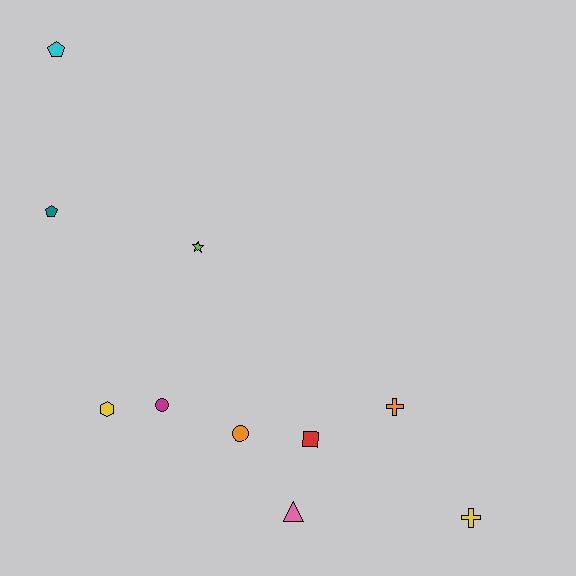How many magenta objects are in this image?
There is 1 magenta object.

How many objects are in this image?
There are 10 objects.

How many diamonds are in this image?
There are no diamonds.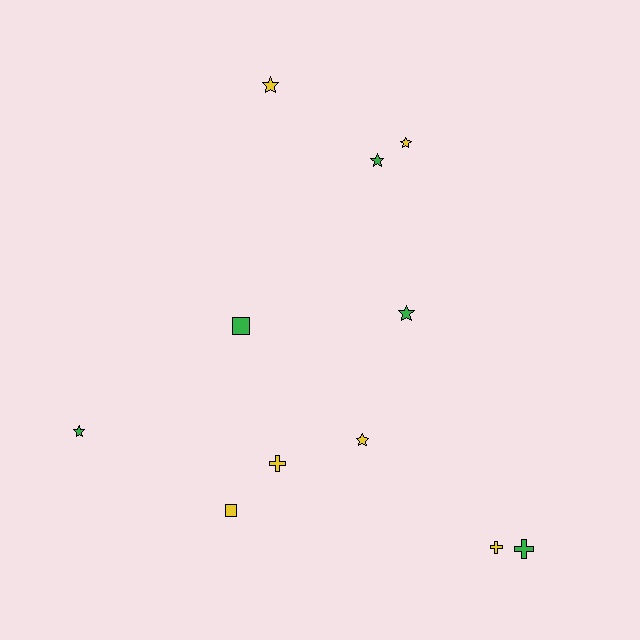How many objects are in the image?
There are 11 objects.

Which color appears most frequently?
Yellow, with 6 objects.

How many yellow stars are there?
There are 3 yellow stars.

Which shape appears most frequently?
Star, with 6 objects.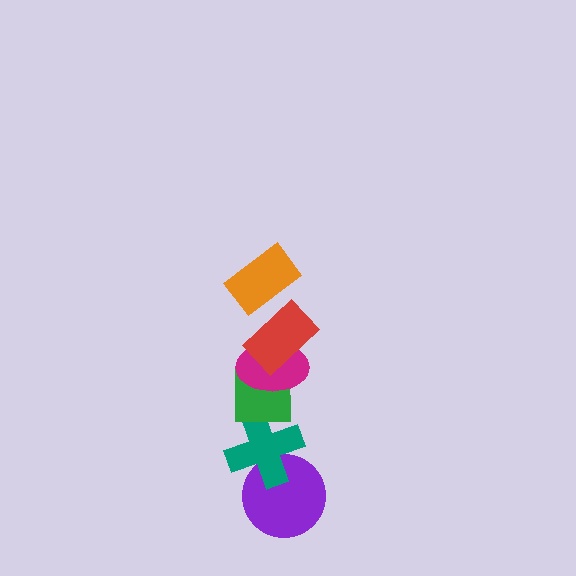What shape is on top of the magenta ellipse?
The red rectangle is on top of the magenta ellipse.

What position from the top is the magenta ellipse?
The magenta ellipse is 3rd from the top.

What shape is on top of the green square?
The magenta ellipse is on top of the green square.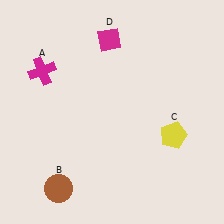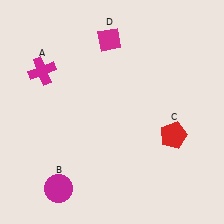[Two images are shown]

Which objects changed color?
B changed from brown to magenta. C changed from yellow to red.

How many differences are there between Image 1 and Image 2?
There are 2 differences between the two images.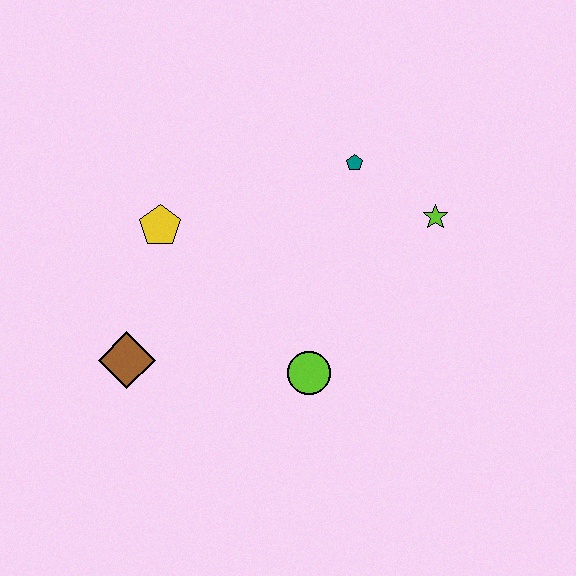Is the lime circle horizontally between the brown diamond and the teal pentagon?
Yes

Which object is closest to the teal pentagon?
The lime star is closest to the teal pentagon.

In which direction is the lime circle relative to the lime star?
The lime circle is below the lime star.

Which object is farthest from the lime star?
The brown diamond is farthest from the lime star.